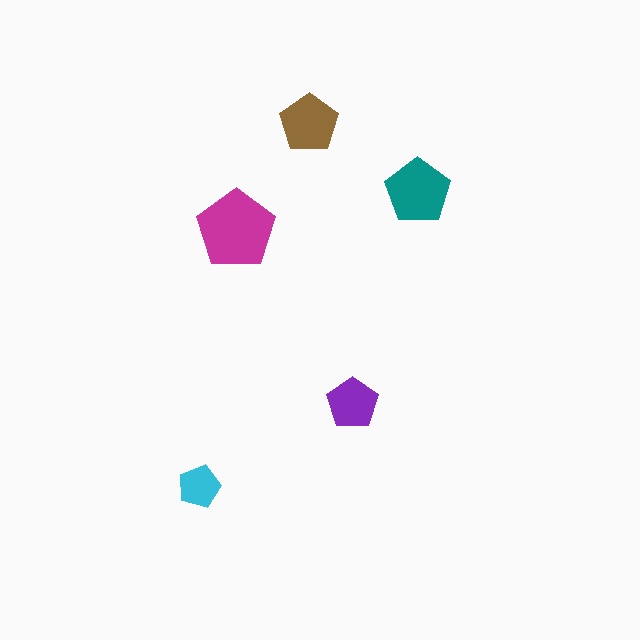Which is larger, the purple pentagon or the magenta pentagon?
The magenta one.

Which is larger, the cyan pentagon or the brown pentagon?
The brown one.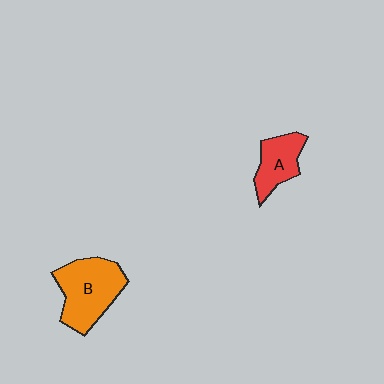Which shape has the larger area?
Shape B (orange).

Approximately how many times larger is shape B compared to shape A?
Approximately 1.7 times.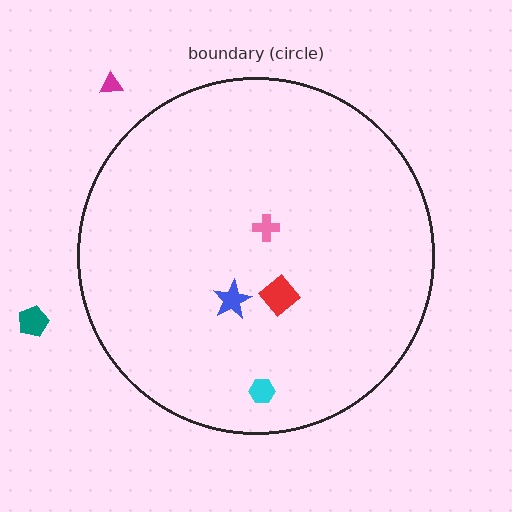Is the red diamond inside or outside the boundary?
Inside.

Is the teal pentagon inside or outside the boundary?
Outside.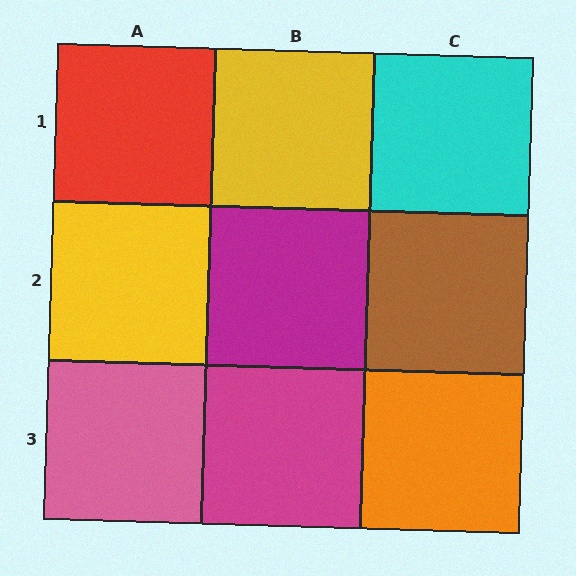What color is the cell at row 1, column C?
Cyan.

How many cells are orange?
1 cell is orange.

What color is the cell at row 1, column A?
Red.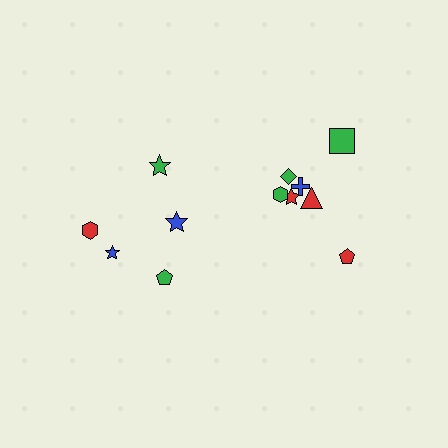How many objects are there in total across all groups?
There are 12 objects.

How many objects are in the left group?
There are 5 objects.